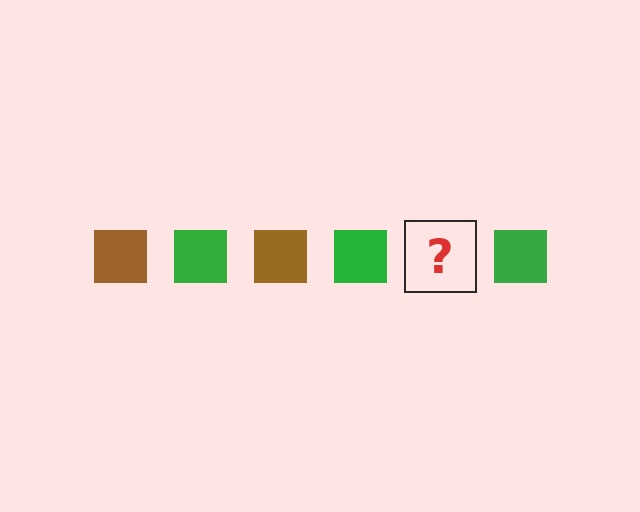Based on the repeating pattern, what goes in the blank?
The blank should be a brown square.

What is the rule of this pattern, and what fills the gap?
The rule is that the pattern cycles through brown, green squares. The gap should be filled with a brown square.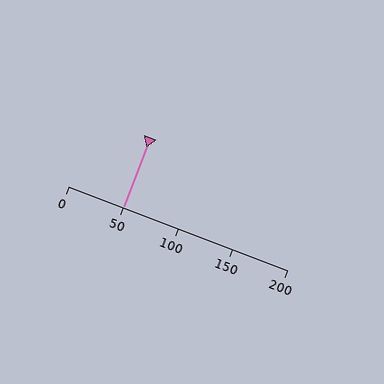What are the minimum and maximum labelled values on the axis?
The axis runs from 0 to 200.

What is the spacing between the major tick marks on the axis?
The major ticks are spaced 50 apart.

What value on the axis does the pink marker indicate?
The marker indicates approximately 50.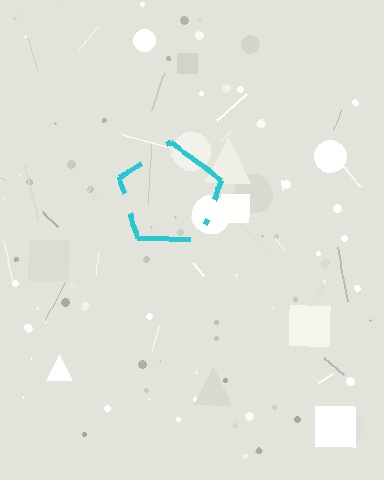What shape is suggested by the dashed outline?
The dashed outline suggests a pentagon.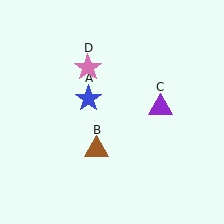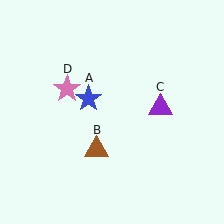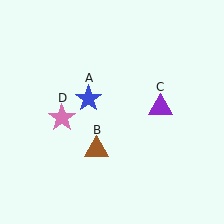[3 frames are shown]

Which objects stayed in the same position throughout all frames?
Blue star (object A) and brown triangle (object B) and purple triangle (object C) remained stationary.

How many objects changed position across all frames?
1 object changed position: pink star (object D).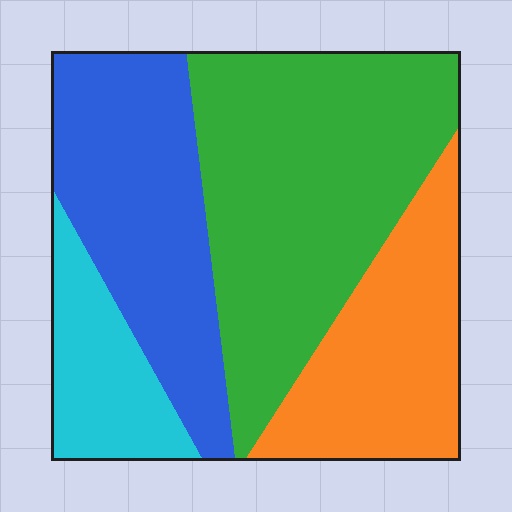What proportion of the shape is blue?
Blue covers about 25% of the shape.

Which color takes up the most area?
Green, at roughly 40%.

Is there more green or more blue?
Green.